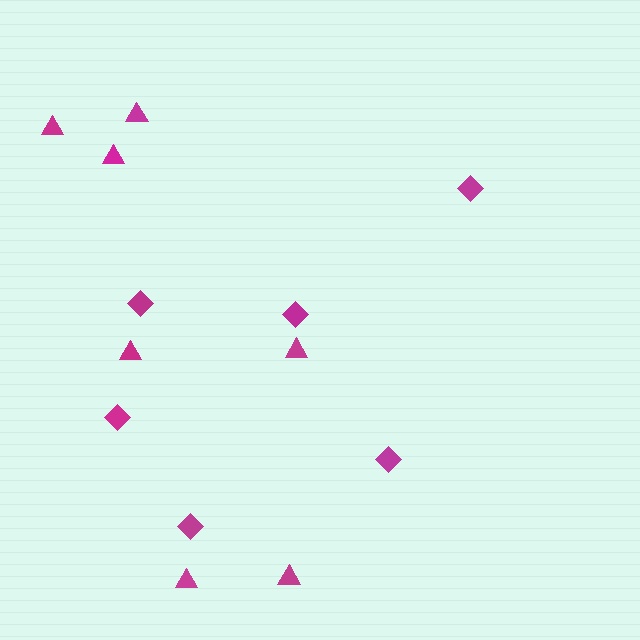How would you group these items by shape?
There are 2 groups: one group of triangles (7) and one group of diamonds (6).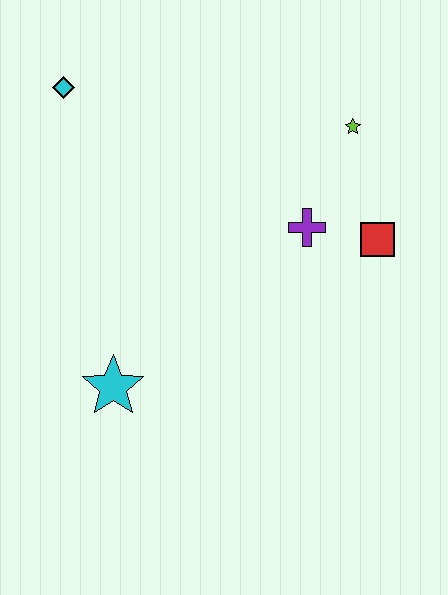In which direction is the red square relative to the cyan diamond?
The red square is to the right of the cyan diamond.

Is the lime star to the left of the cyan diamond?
No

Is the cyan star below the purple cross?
Yes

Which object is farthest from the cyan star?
The lime star is farthest from the cyan star.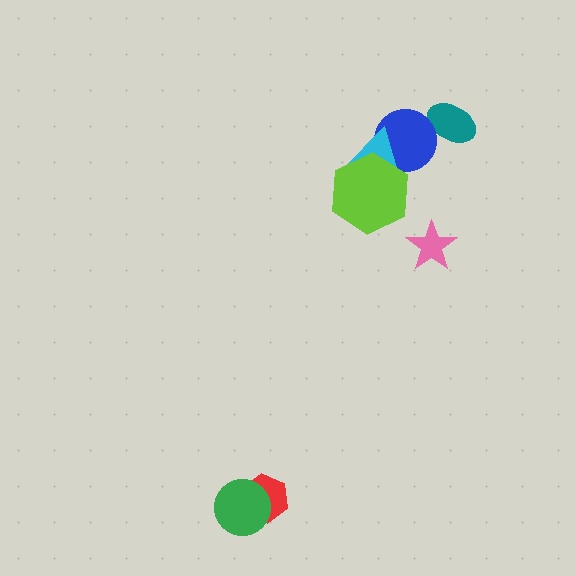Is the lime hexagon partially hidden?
No, no other shape covers it.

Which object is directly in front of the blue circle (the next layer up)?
The cyan triangle is directly in front of the blue circle.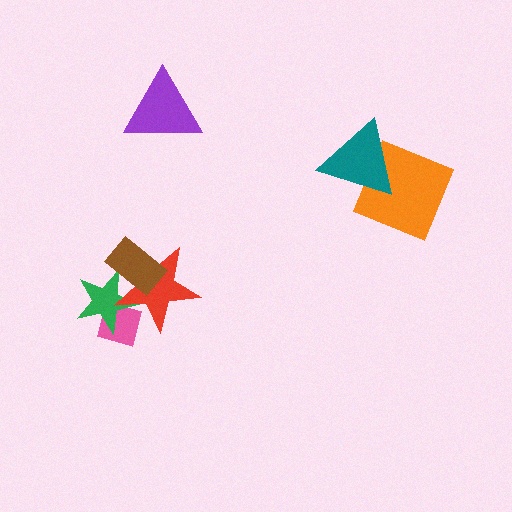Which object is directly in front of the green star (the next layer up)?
The red star is directly in front of the green star.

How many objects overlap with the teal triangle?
1 object overlaps with the teal triangle.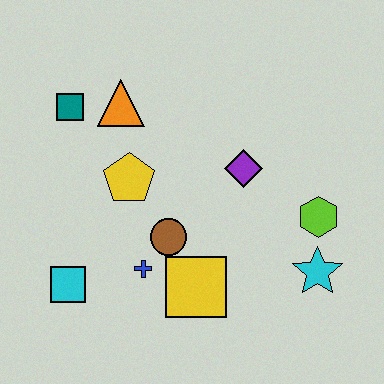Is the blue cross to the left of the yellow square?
Yes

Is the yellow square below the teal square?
Yes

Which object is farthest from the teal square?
The cyan star is farthest from the teal square.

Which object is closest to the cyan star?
The lime hexagon is closest to the cyan star.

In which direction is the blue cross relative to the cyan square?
The blue cross is to the right of the cyan square.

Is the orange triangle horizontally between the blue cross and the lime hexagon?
No